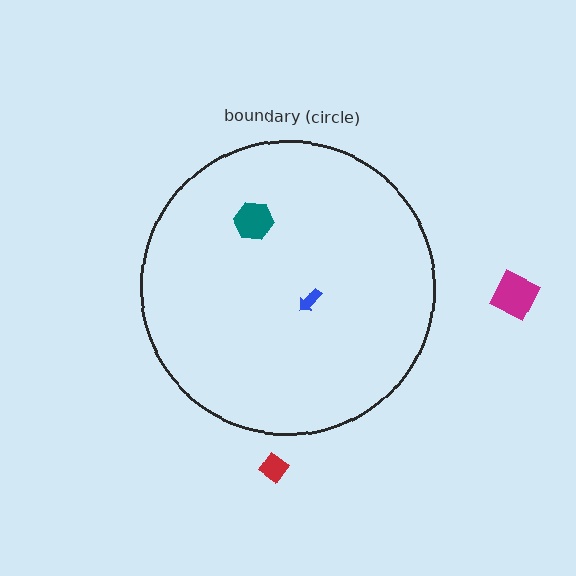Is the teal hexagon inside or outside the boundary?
Inside.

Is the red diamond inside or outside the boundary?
Outside.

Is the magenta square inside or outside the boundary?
Outside.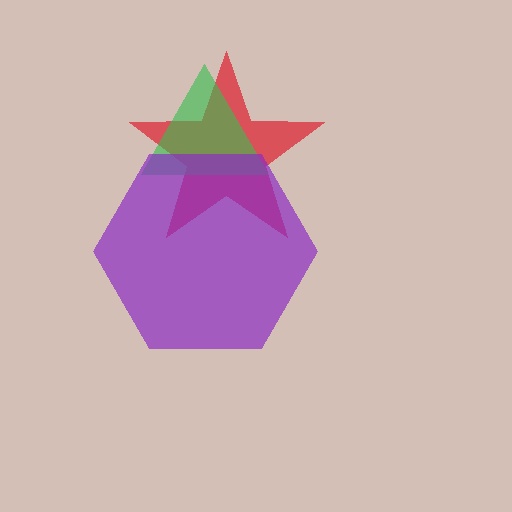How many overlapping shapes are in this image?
There are 3 overlapping shapes in the image.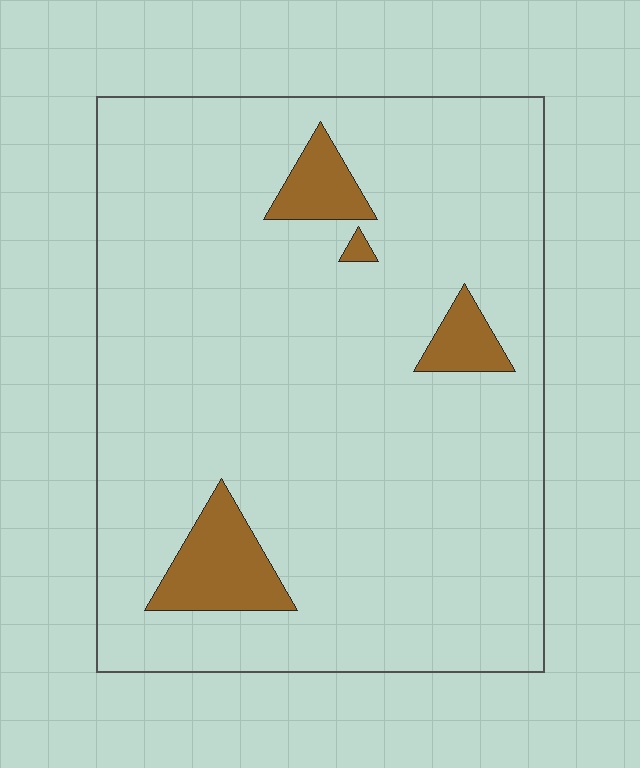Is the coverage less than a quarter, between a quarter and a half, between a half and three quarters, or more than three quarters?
Less than a quarter.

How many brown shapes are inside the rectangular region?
4.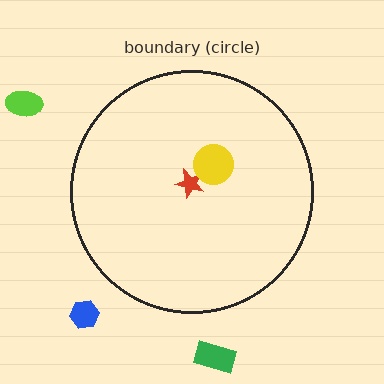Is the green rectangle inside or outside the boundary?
Outside.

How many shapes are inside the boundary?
2 inside, 3 outside.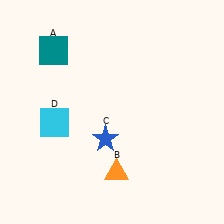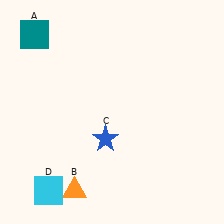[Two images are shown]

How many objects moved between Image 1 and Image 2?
3 objects moved between the two images.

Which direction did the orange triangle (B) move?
The orange triangle (B) moved left.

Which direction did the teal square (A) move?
The teal square (A) moved left.